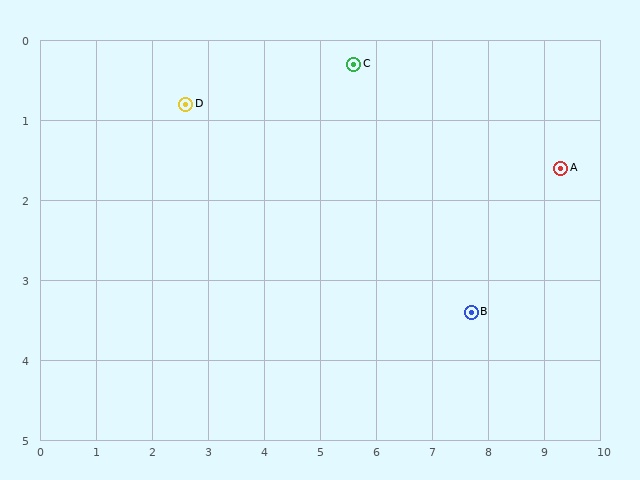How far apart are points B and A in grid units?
Points B and A are about 2.4 grid units apart.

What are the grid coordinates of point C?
Point C is at approximately (5.6, 0.3).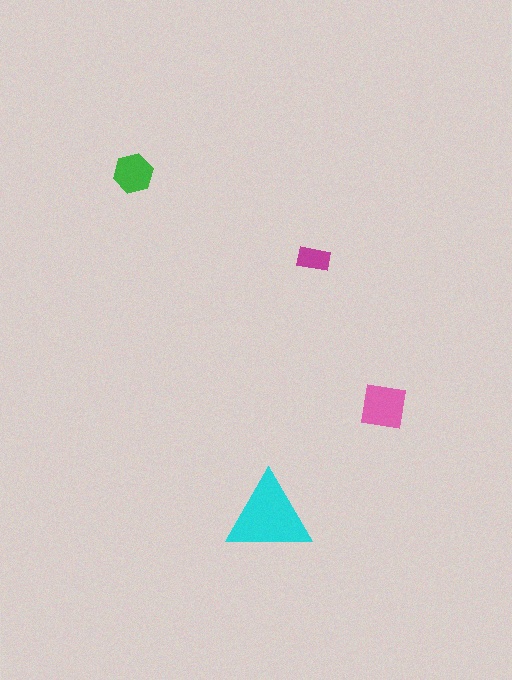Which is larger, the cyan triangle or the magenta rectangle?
The cyan triangle.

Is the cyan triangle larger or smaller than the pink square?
Larger.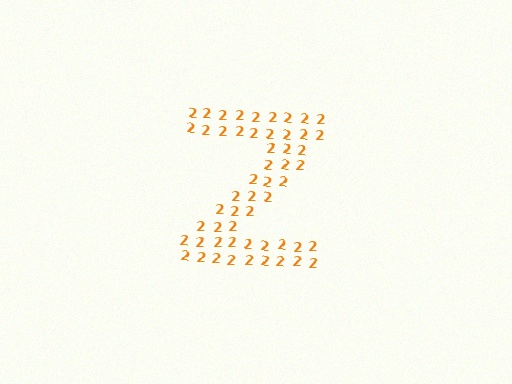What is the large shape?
The large shape is the letter Z.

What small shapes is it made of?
It is made of small digit 2's.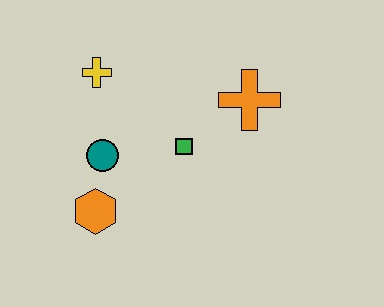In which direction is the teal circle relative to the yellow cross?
The teal circle is below the yellow cross.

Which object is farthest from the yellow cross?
The orange cross is farthest from the yellow cross.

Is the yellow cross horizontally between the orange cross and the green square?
No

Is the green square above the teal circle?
Yes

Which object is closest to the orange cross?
The green square is closest to the orange cross.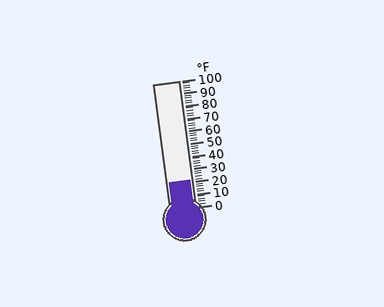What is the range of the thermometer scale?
The thermometer scale ranges from 0°F to 100°F.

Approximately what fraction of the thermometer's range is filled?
The thermometer is filled to approximately 20% of its range.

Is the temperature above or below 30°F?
The temperature is below 30°F.